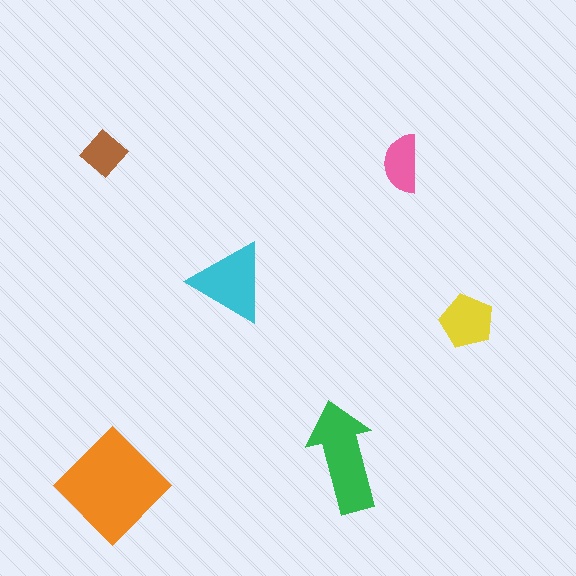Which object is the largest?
The orange diamond.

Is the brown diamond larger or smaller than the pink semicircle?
Smaller.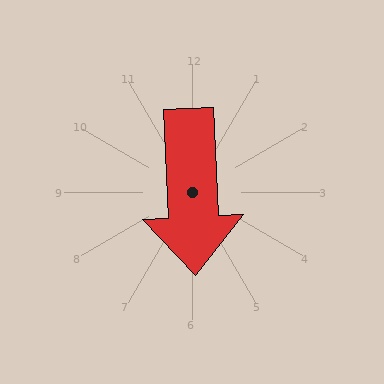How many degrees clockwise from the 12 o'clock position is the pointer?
Approximately 177 degrees.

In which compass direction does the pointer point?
South.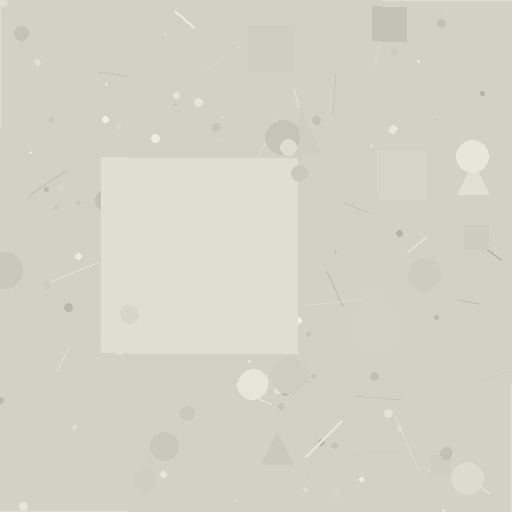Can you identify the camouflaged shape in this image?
The camouflaged shape is a square.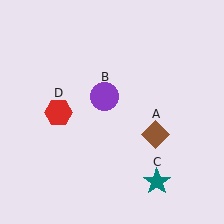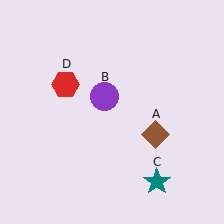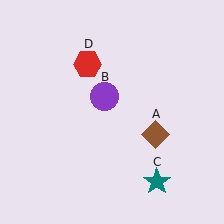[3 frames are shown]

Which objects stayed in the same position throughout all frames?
Brown diamond (object A) and purple circle (object B) and teal star (object C) remained stationary.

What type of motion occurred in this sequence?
The red hexagon (object D) rotated clockwise around the center of the scene.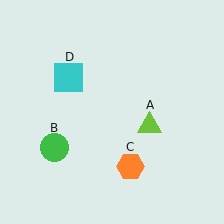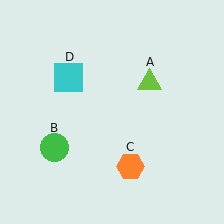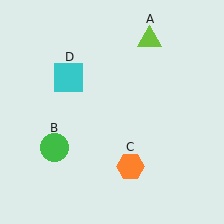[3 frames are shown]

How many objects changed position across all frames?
1 object changed position: lime triangle (object A).